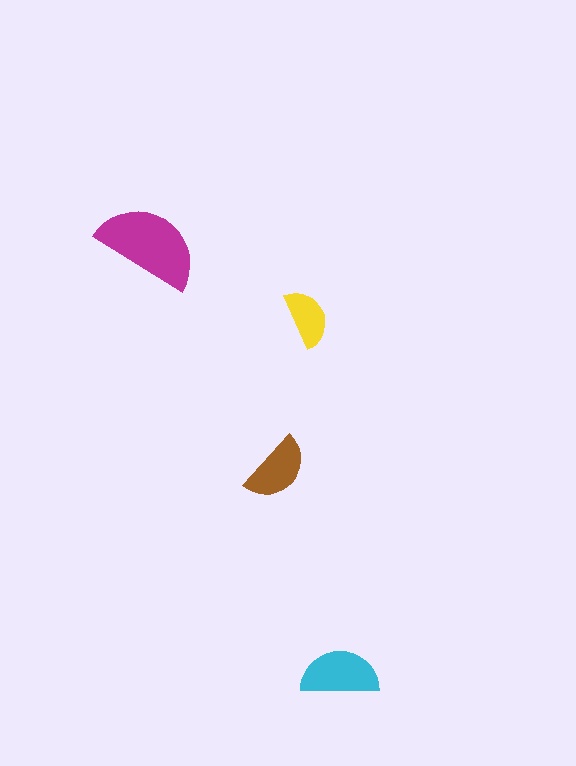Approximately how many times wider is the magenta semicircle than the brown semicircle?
About 1.5 times wider.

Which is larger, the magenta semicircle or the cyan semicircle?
The magenta one.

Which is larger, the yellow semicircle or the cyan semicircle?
The cyan one.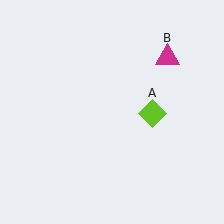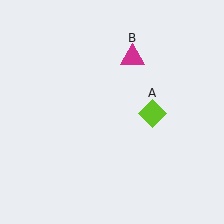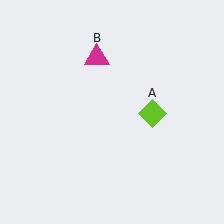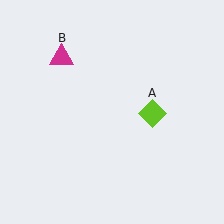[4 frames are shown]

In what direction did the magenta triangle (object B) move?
The magenta triangle (object B) moved left.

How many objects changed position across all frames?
1 object changed position: magenta triangle (object B).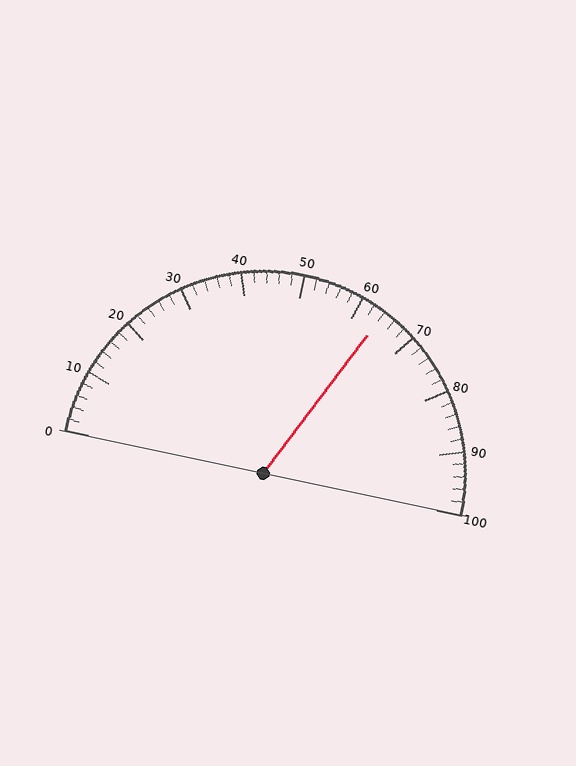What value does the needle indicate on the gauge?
The needle indicates approximately 64.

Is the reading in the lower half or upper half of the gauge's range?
The reading is in the upper half of the range (0 to 100).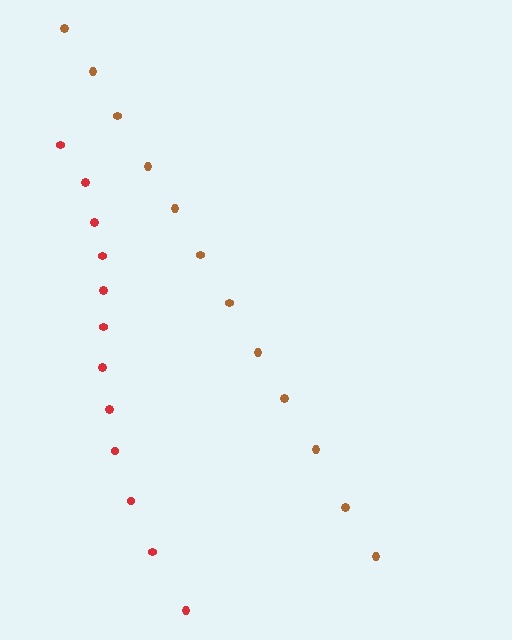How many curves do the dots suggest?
There are 2 distinct paths.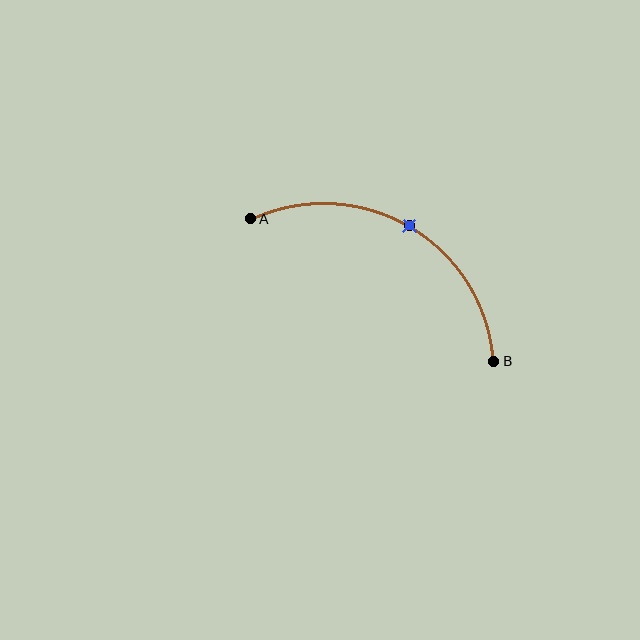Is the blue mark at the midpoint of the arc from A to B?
Yes. The blue mark lies on the arc at equal arc-length from both A and B — it is the arc midpoint.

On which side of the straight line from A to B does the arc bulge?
The arc bulges above the straight line connecting A and B.